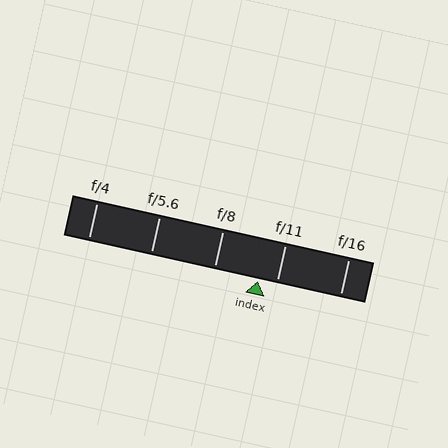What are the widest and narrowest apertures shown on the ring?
The widest aperture shown is f/4 and the narrowest is f/16.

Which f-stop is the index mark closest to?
The index mark is closest to f/11.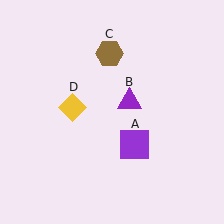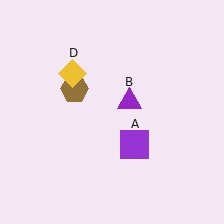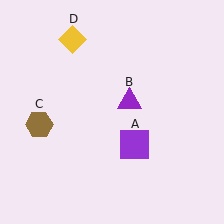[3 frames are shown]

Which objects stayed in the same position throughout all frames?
Purple square (object A) and purple triangle (object B) remained stationary.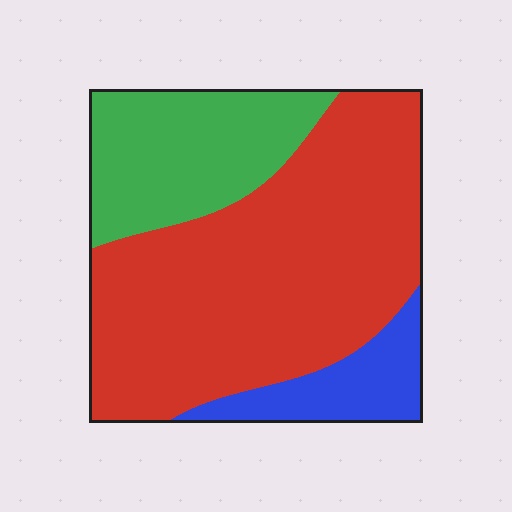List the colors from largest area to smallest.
From largest to smallest: red, green, blue.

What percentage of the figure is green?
Green takes up between a sixth and a third of the figure.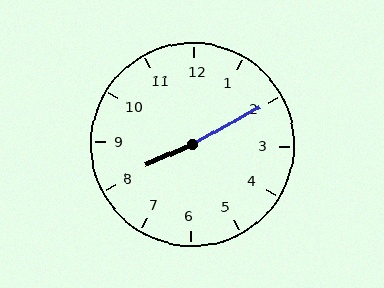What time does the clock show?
8:10.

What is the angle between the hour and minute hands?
Approximately 175 degrees.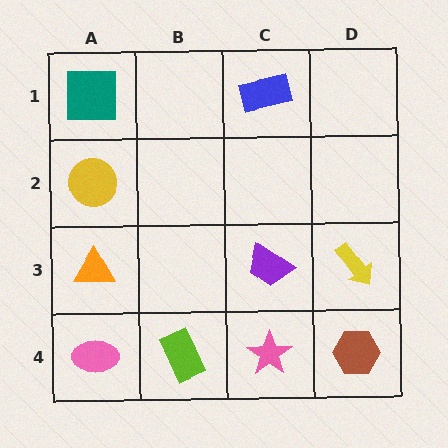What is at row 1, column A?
A teal square.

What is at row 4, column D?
A brown hexagon.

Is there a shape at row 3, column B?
No, that cell is empty.